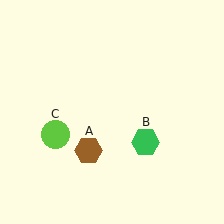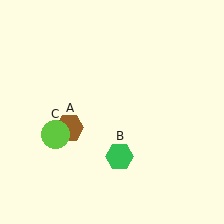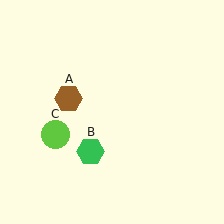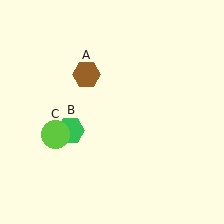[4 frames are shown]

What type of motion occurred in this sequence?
The brown hexagon (object A), green hexagon (object B) rotated clockwise around the center of the scene.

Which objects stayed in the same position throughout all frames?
Lime circle (object C) remained stationary.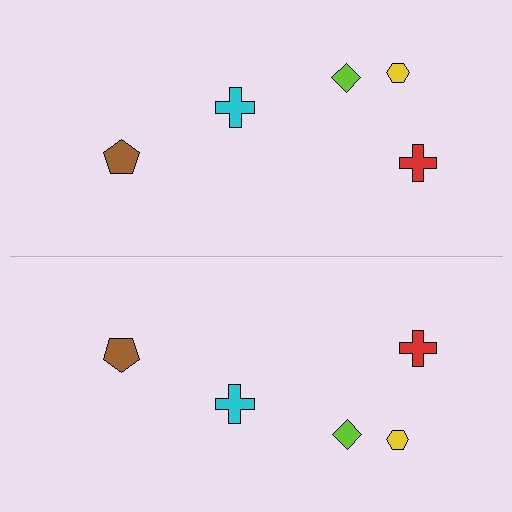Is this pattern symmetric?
Yes, this pattern has bilateral (reflection) symmetry.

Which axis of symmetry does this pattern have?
The pattern has a horizontal axis of symmetry running through the center of the image.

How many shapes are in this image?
There are 10 shapes in this image.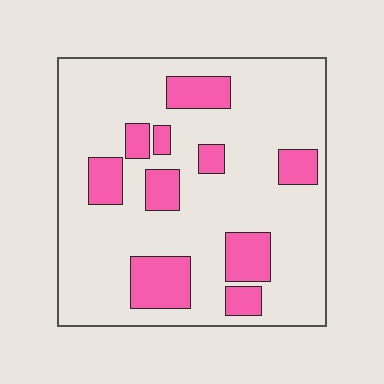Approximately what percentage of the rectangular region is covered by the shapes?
Approximately 20%.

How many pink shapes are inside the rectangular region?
10.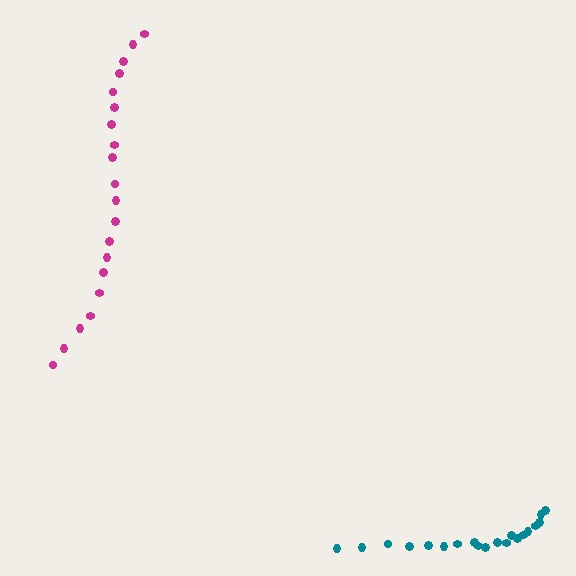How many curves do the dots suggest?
There are 2 distinct paths.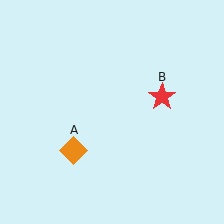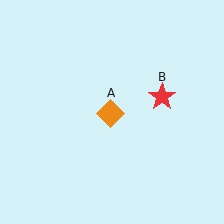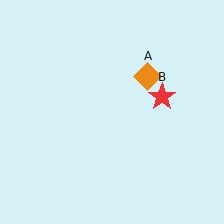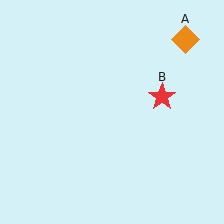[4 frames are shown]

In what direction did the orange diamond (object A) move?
The orange diamond (object A) moved up and to the right.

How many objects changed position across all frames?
1 object changed position: orange diamond (object A).